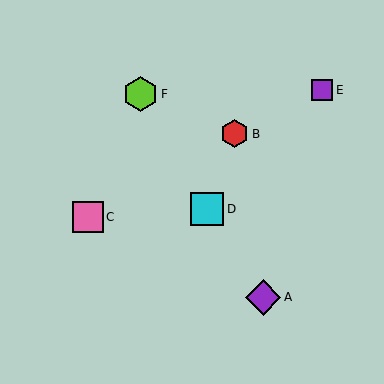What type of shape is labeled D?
Shape D is a cyan square.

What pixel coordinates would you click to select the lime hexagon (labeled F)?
Click at (140, 94) to select the lime hexagon F.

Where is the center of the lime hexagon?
The center of the lime hexagon is at (140, 94).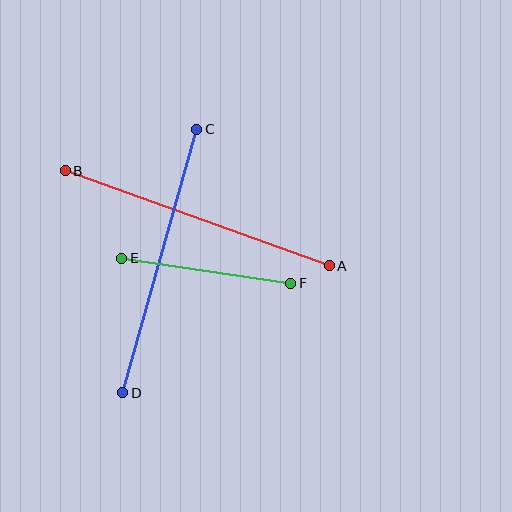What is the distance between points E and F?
The distance is approximately 170 pixels.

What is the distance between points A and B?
The distance is approximately 281 pixels.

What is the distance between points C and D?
The distance is approximately 274 pixels.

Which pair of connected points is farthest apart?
Points A and B are farthest apart.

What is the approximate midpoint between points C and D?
The midpoint is at approximately (160, 261) pixels.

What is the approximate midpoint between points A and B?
The midpoint is at approximately (197, 218) pixels.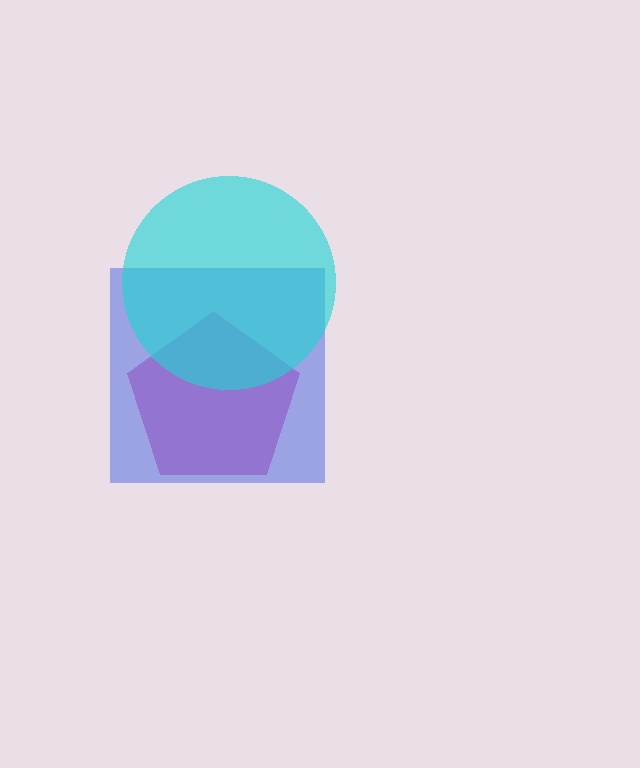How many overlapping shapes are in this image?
There are 3 overlapping shapes in the image.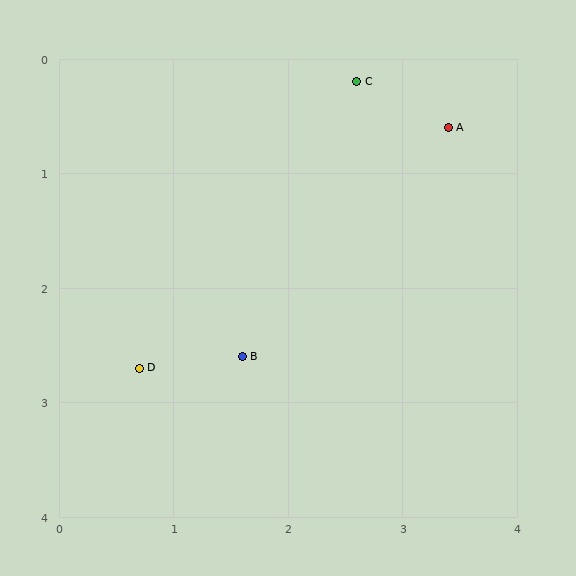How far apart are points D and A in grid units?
Points D and A are about 3.4 grid units apart.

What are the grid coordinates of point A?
Point A is at approximately (3.4, 0.6).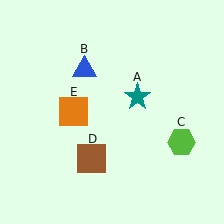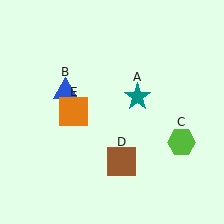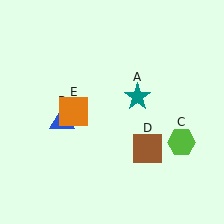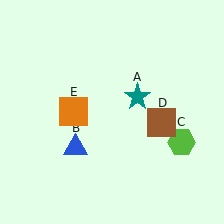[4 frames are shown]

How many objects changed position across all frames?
2 objects changed position: blue triangle (object B), brown square (object D).